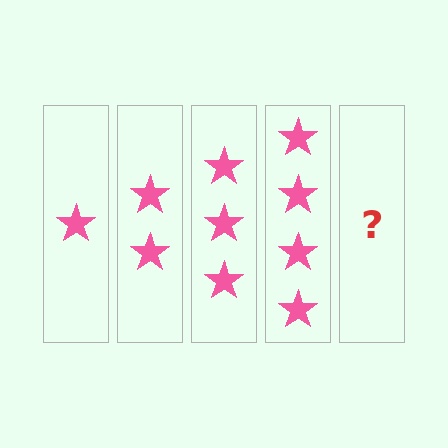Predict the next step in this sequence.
The next step is 5 stars.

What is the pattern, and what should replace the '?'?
The pattern is that each step adds one more star. The '?' should be 5 stars.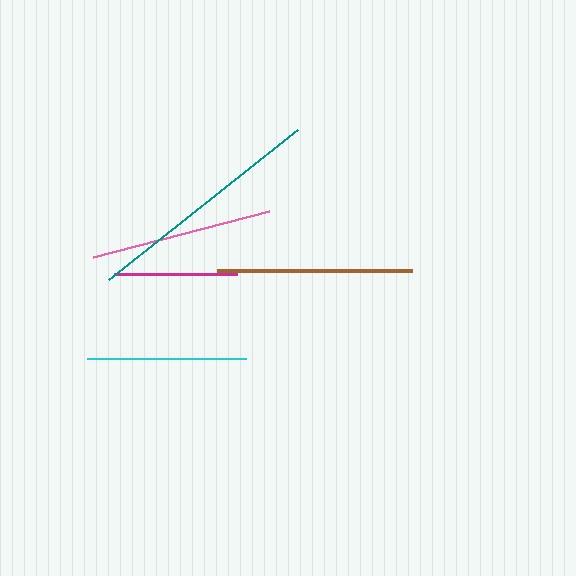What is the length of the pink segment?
The pink segment is approximately 183 pixels long.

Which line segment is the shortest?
The magenta line is the shortest at approximately 123 pixels.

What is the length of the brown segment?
The brown segment is approximately 195 pixels long.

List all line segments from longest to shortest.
From longest to shortest: teal, brown, pink, cyan, magenta.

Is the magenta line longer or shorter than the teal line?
The teal line is longer than the magenta line.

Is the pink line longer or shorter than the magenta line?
The pink line is longer than the magenta line.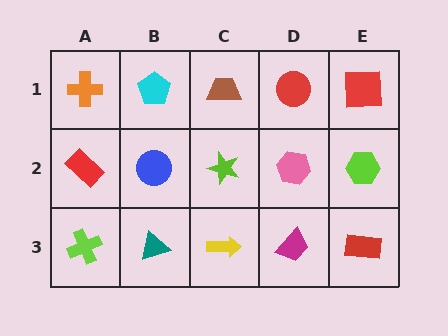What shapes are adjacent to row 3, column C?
A lime star (row 2, column C), a teal triangle (row 3, column B), a magenta trapezoid (row 3, column D).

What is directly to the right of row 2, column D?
A lime hexagon.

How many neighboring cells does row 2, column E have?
3.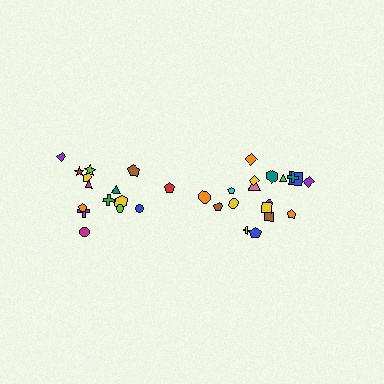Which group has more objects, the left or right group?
The right group.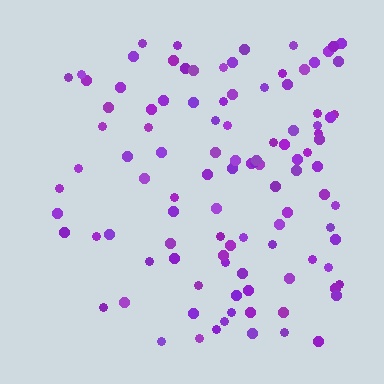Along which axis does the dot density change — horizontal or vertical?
Horizontal.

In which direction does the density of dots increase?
From left to right, with the right side densest.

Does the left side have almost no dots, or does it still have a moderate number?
Still a moderate number, just noticeably fewer than the right.